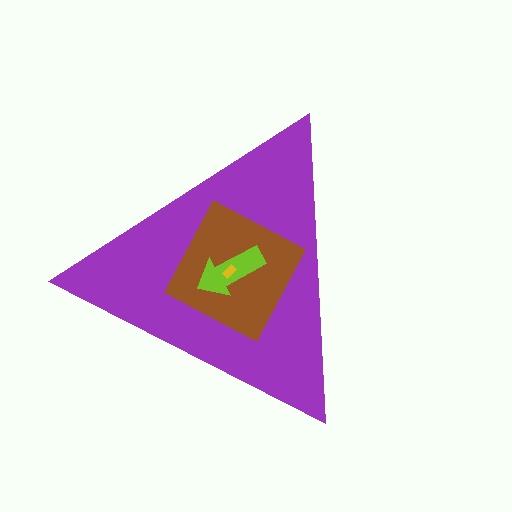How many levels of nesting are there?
4.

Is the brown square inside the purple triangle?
Yes.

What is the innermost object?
The yellow rectangle.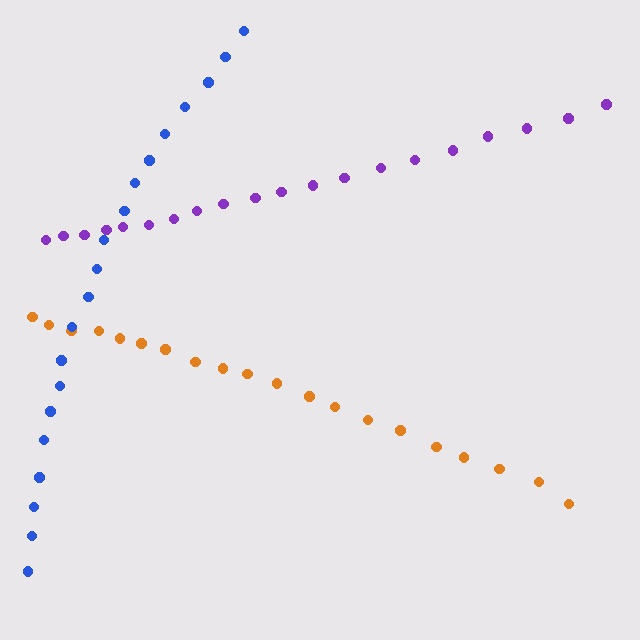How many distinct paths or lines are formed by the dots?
There are 3 distinct paths.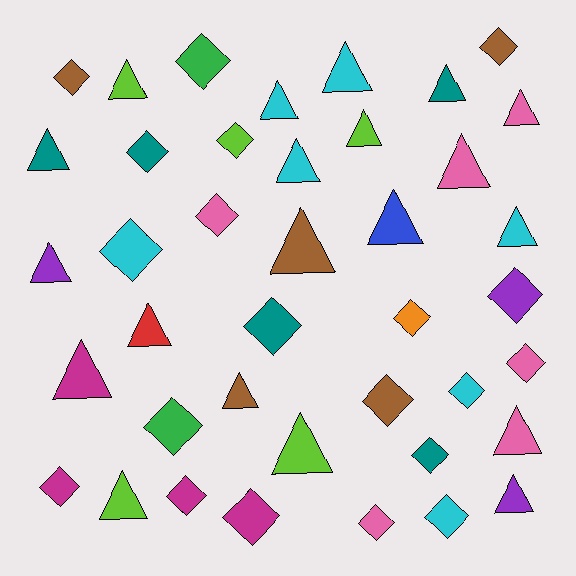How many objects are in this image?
There are 40 objects.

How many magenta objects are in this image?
There are 4 magenta objects.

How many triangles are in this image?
There are 20 triangles.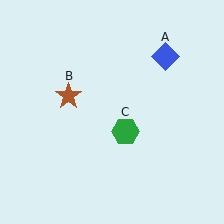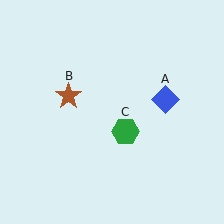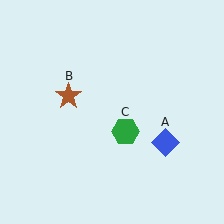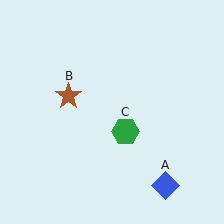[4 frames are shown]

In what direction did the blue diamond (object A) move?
The blue diamond (object A) moved down.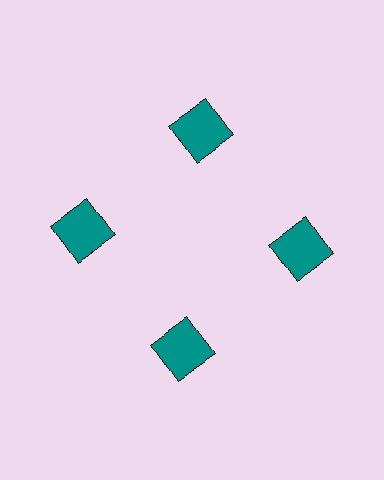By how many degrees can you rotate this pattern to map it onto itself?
The pattern maps onto itself every 90 degrees of rotation.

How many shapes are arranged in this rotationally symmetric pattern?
There are 4 shapes, arranged in 4 groups of 1.